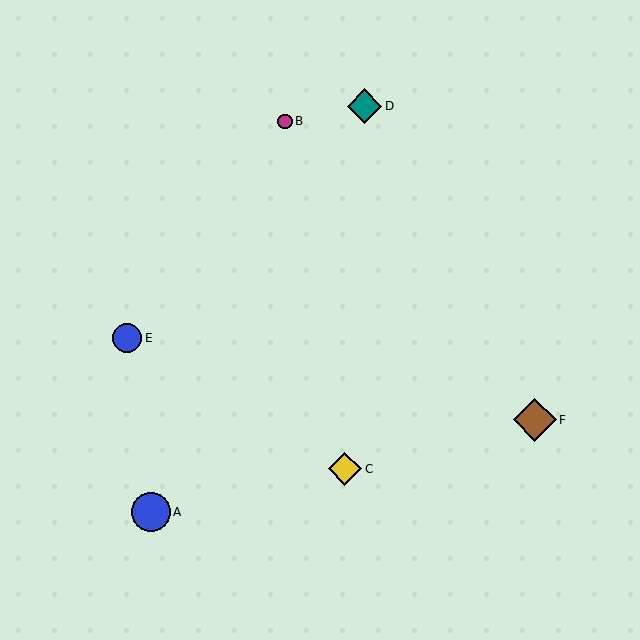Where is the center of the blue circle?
The center of the blue circle is at (127, 338).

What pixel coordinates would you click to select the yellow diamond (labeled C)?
Click at (345, 469) to select the yellow diamond C.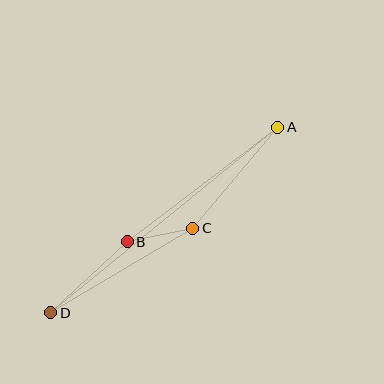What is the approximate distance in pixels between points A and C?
The distance between A and C is approximately 132 pixels.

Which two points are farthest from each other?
Points A and D are farthest from each other.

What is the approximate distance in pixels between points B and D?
The distance between B and D is approximately 104 pixels.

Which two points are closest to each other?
Points B and C are closest to each other.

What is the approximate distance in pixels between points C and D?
The distance between C and D is approximately 165 pixels.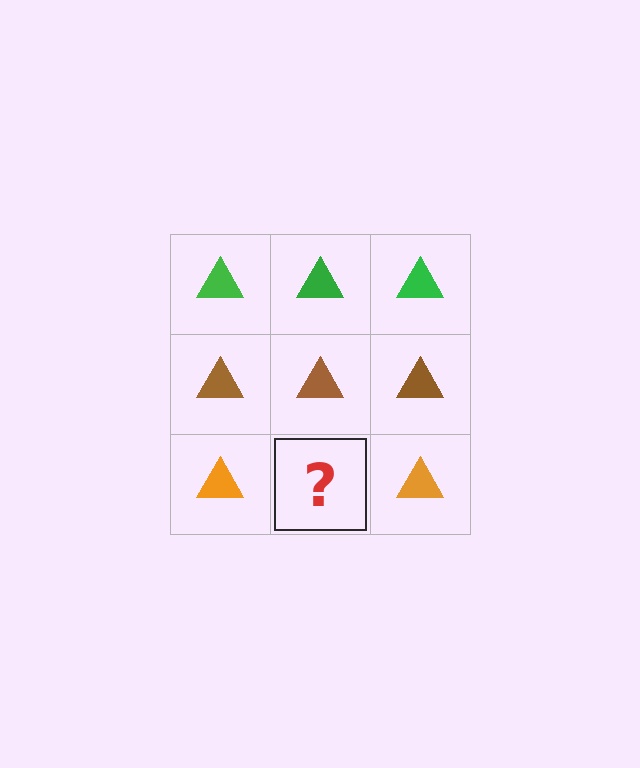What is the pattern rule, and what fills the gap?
The rule is that each row has a consistent color. The gap should be filled with an orange triangle.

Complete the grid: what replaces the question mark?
The question mark should be replaced with an orange triangle.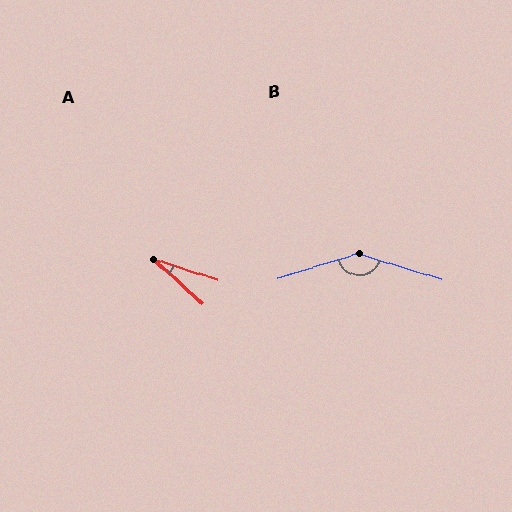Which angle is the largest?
B, at approximately 146 degrees.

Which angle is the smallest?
A, at approximately 25 degrees.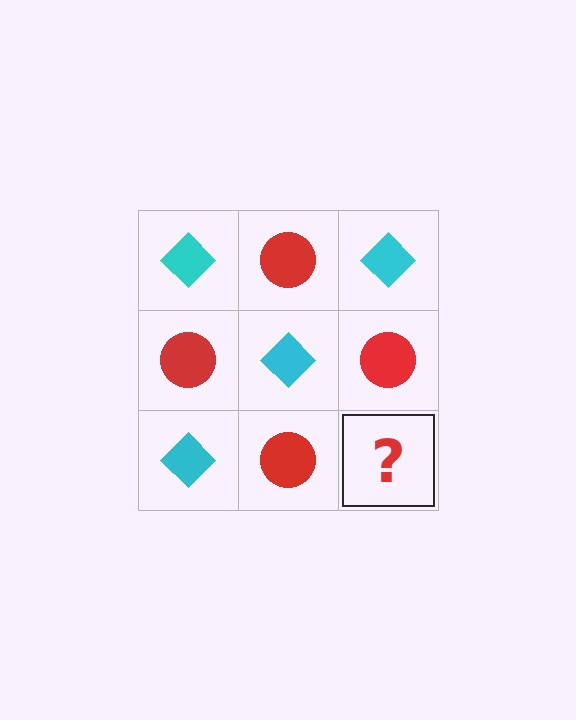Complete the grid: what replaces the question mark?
The question mark should be replaced with a cyan diamond.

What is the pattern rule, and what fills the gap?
The rule is that it alternates cyan diamond and red circle in a checkerboard pattern. The gap should be filled with a cyan diamond.